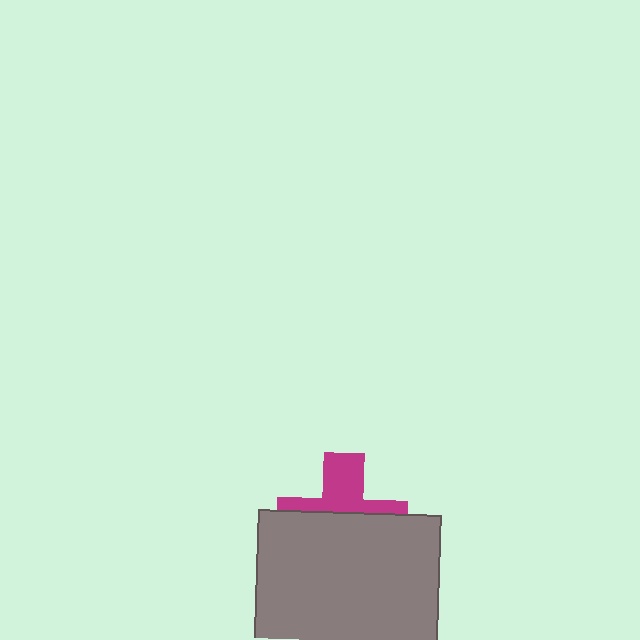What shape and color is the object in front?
The object in front is a gray square.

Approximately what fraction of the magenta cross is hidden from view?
Roughly 59% of the magenta cross is hidden behind the gray square.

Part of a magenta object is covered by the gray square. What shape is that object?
It is a cross.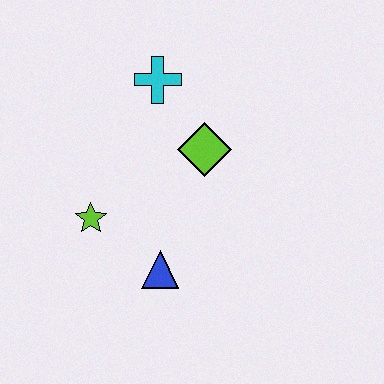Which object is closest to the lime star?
The blue triangle is closest to the lime star.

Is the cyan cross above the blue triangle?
Yes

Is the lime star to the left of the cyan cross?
Yes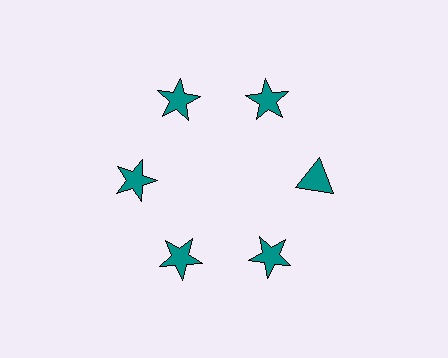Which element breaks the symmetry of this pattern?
The teal triangle at roughly the 3 o'clock position breaks the symmetry. All other shapes are teal stars.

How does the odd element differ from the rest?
It has a different shape: triangle instead of star.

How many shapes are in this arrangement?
There are 6 shapes arranged in a ring pattern.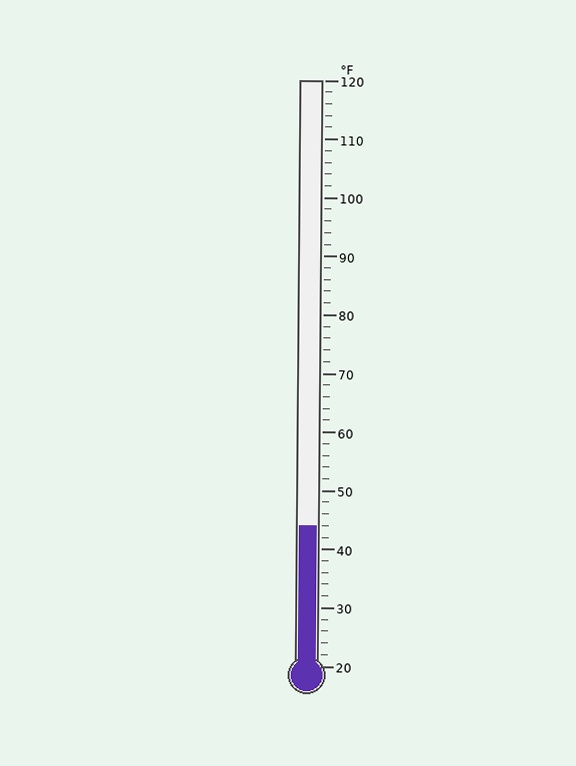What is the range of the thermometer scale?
The thermometer scale ranges from 20°F to 120°F.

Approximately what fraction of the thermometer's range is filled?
The thermometer is filled to approximately 25% of its range.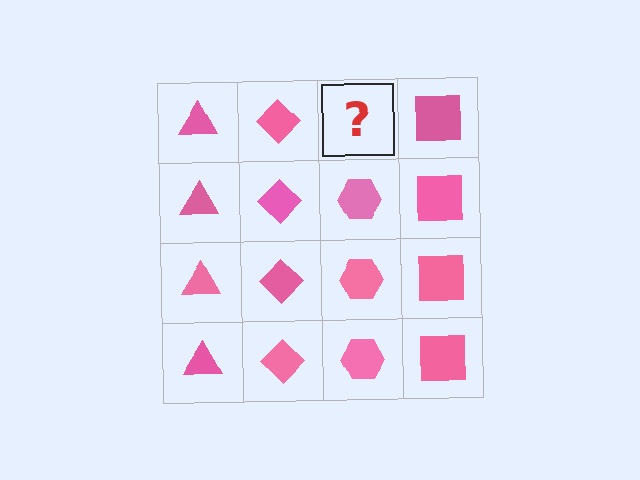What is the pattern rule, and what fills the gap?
The rule is that each column has a consistent shape. The gap should be filled with a pink hexagon.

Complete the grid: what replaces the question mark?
The question mark should be replaced with a pink hexagon.